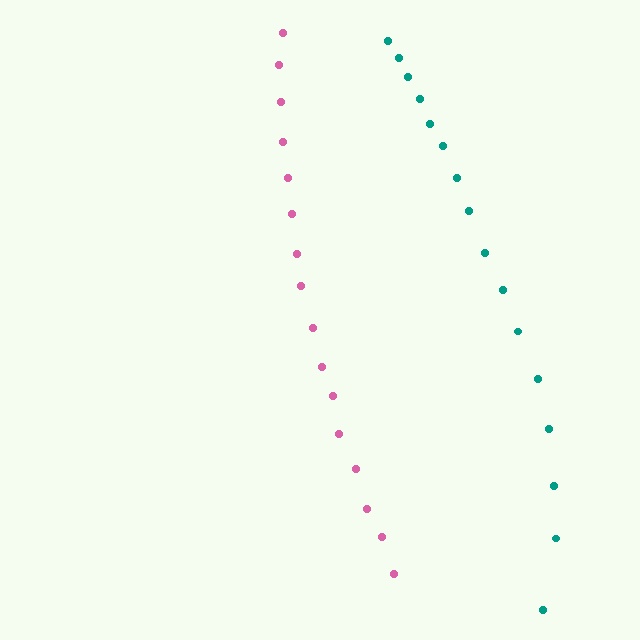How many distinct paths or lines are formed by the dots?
There are 2 distinct paths.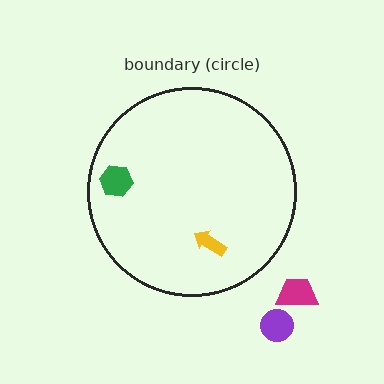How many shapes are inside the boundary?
2 inside, 2 outside.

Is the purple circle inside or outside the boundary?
Outside.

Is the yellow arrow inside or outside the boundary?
Inside.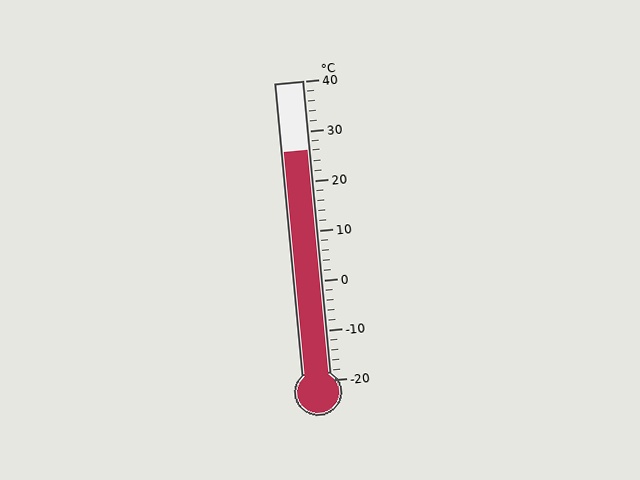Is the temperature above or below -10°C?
The temperature is above -10°C.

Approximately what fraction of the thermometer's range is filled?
The thermometer is filled to approximately 75% of its range.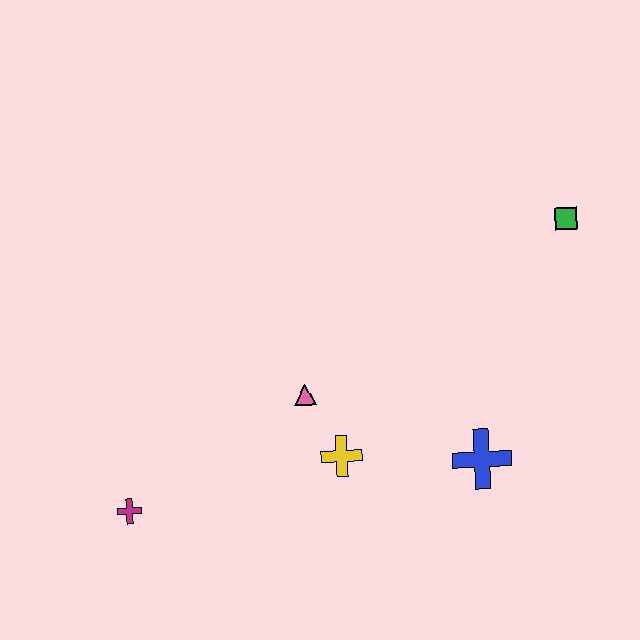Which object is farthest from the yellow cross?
The green square is farthest from the yellow cross.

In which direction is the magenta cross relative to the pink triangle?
The magenta cross is to the left of the pink triangle.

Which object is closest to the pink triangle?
The yellow cross is closest to the pink triangle.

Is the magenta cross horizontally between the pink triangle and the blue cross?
No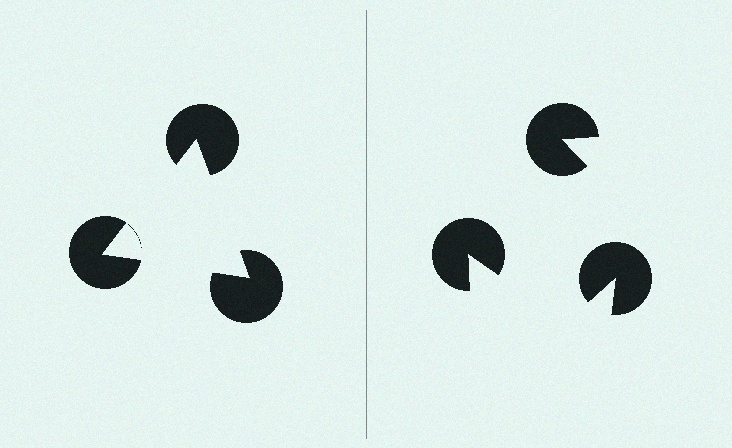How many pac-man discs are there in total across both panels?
6 — 3 on each side.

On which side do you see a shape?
An illusory triangle appears on the left side. On the right side the wedge cuts are rotated, so no coherent shape forms.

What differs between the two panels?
The pac-man discs are positioned identically on both sides; only the wedge orientations differ. On the left they align to a triangle; on the right they are misaligned.